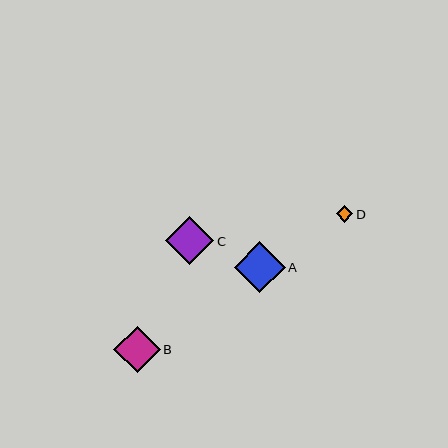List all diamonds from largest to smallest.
From largest to smallest: A, C, B, D.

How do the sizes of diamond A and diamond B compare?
Diamond A and diamond B are approximately the same size.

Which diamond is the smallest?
Diamond D is the smallest with a size of approximately 16 pixels.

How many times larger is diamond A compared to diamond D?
Diamond A is approximately 3.2 times the size of diamond D.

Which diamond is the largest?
Diamond A is the largest with a size of approximately 51 pixels.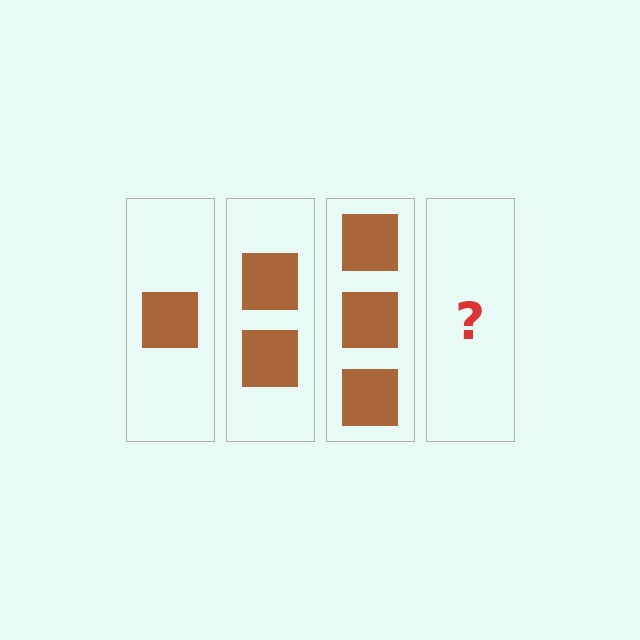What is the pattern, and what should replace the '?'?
The pattern is that each step adds one more square. The '?' should be 4 squares.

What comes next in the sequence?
The next element should be 4 squares.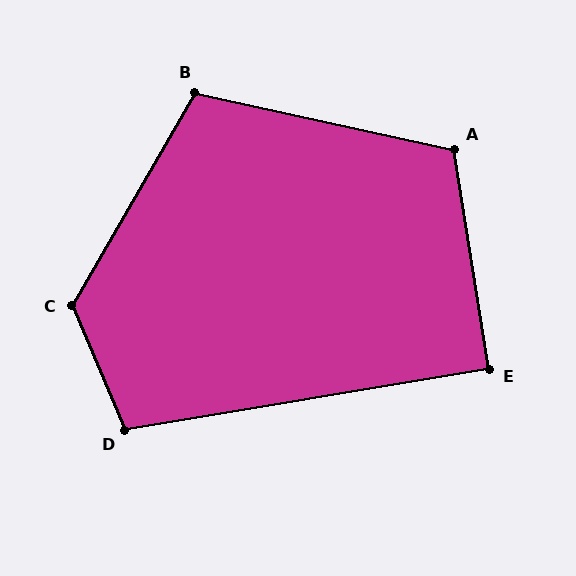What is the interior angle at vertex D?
Approximately 103 degrees (obtuse).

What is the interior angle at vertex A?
Approximately 111 degrees (obtuse).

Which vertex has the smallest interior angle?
E, at approximately 91 degrees.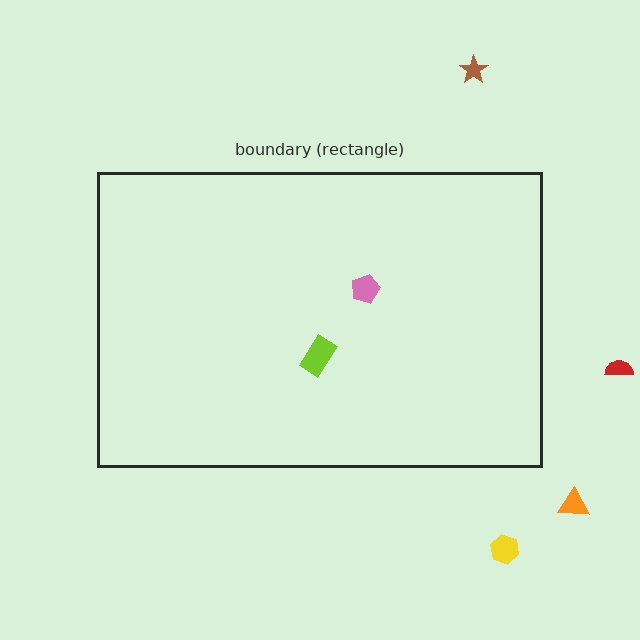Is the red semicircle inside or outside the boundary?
Outside.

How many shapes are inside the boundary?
2 inside, 4 outside.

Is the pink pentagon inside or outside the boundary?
Inside.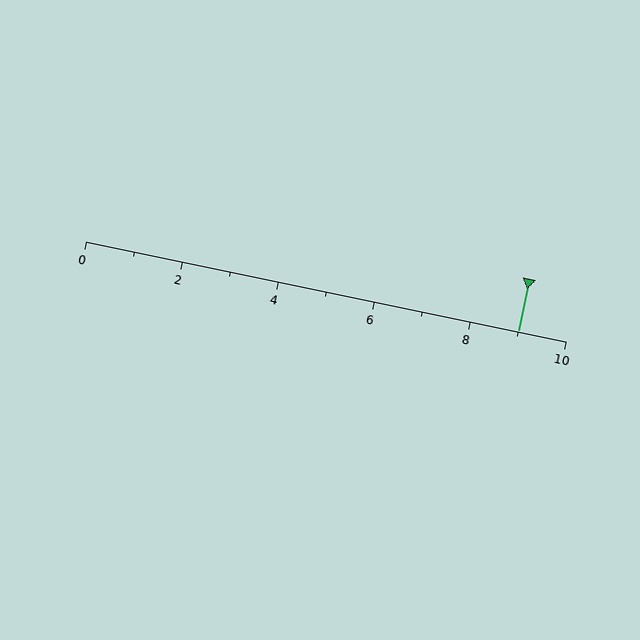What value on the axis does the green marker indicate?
The marker indicates approximately 9.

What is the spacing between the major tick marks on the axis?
The major ticks are spaced 2 apart.